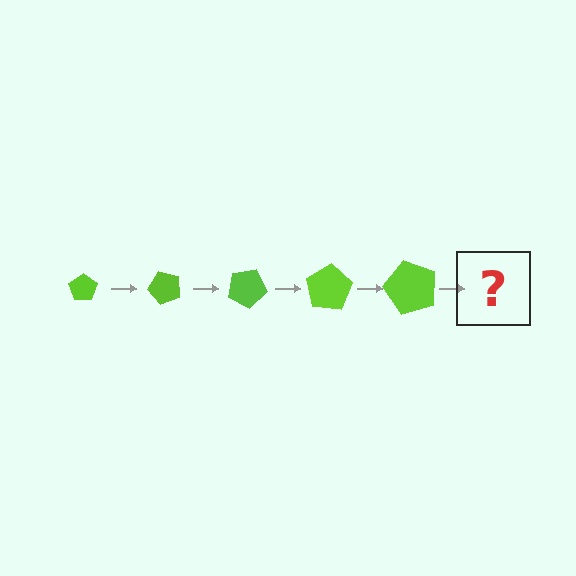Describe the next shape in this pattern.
It should be a pentagon, larger than the previous one and rotated 250 degrees from the start.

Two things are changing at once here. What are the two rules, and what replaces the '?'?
The two rules are that the pentagon grows larger each step and it rotates 50 degrees each step. The '?' should be a pentagon, larger than the previous one and rotated 250 degrees from the start.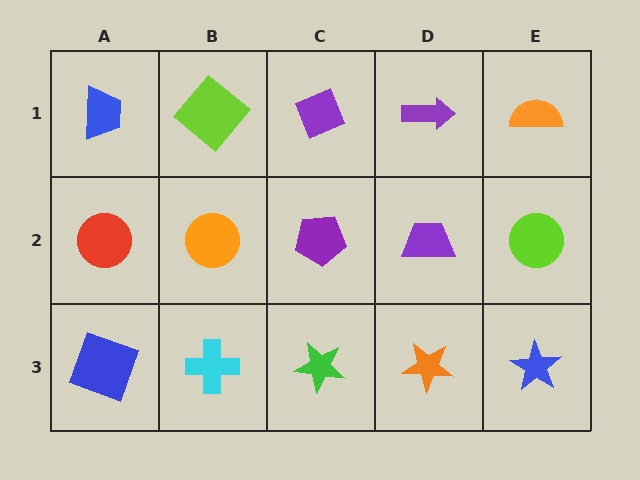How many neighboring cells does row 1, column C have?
3.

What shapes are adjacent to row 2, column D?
A purple arrow (row 1, column D), an orange star (row 3, column D), a purple pentagon (row 2, column C), a lime circle (row 2, column E).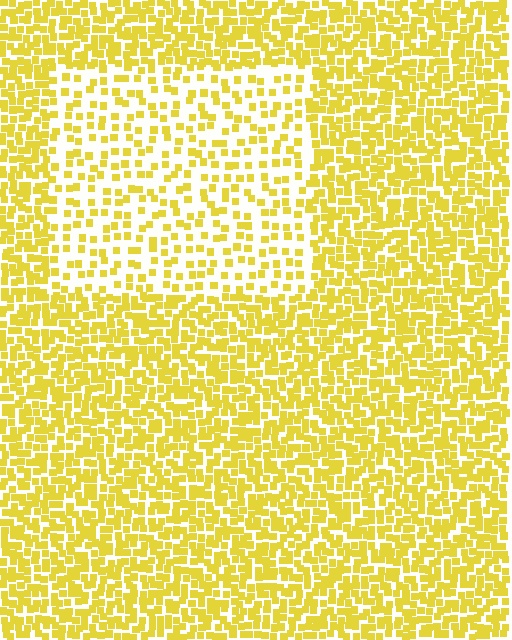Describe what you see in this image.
The image contains small yellow elements arranged at two different densities. A rectangle-shaped region is visible where the elements are less densely packed than the surrounding area.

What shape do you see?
I see a rectangle.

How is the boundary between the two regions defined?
The boundary is defined by a change in element density (approximately 2.2x ratio). All elements are the same color, size, and shape.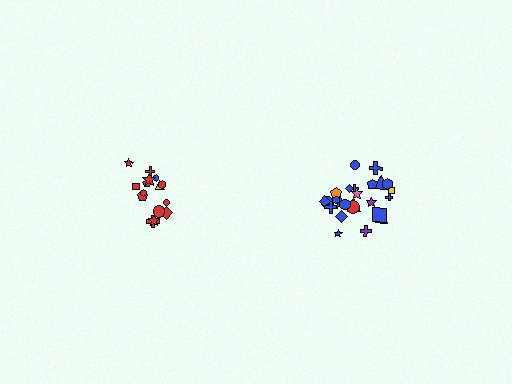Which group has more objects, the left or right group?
The right group.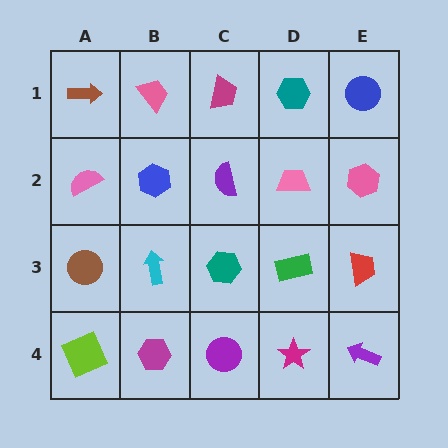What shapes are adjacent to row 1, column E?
A pink hexagon (row 2, column E), a teal hexagon (row 1, column D).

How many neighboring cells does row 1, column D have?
3.